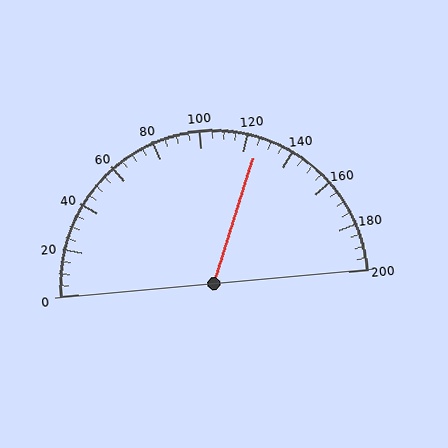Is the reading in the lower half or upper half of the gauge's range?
The reading is in the upper half of the range (0 to 200).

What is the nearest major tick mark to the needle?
The nearest major tick mark is 120.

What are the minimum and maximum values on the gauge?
The gauge ranges from 0 to 200.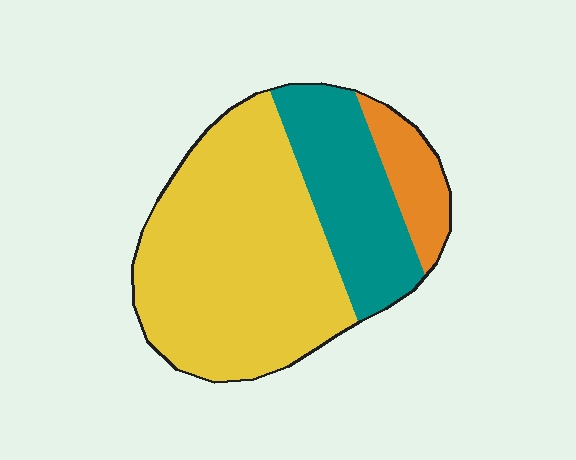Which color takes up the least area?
Orange, at roughly 10%.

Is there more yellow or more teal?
Yellow.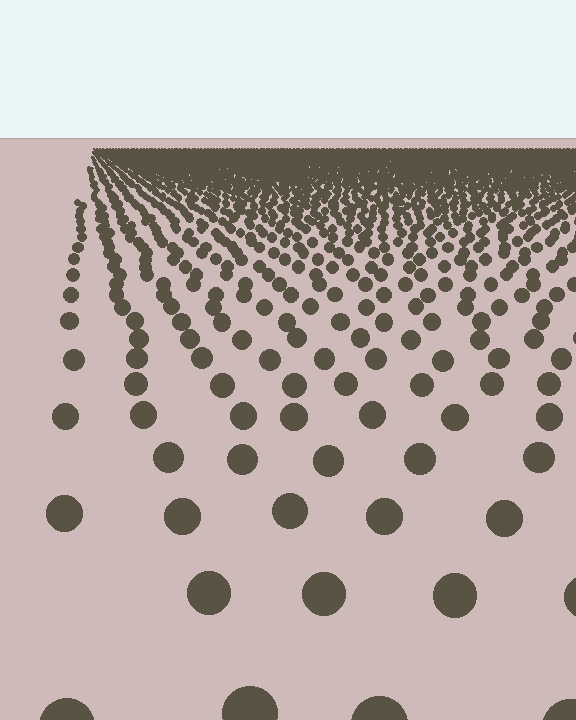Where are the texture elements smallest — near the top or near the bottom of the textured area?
Near the top.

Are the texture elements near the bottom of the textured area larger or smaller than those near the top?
Larger. Near the bottom, elements are closer to the viewer and appear at a bigger on-screen size.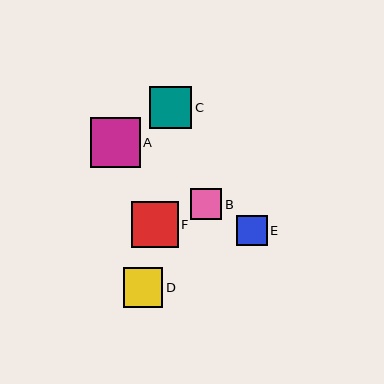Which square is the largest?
Square A is the largest with a size of approximately 49 pixels.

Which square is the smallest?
Square B is the smallest with a size of approximately 31 pixels.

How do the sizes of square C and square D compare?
Square C and square D are approximately the same size.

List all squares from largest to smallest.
From largest to smallest: A, F, C, D, E, B.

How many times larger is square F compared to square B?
Square F is approximately 1.5 times the size of square B.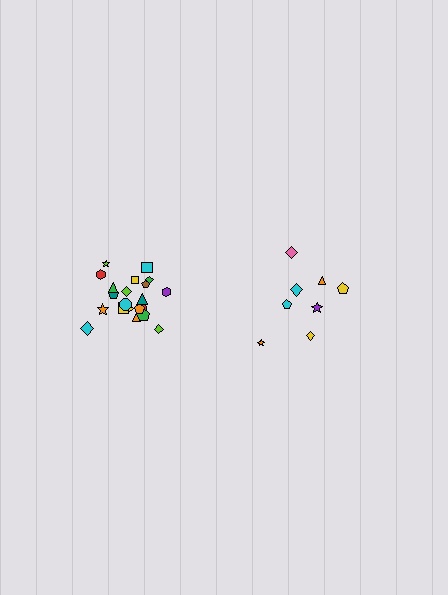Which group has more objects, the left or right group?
The left group.